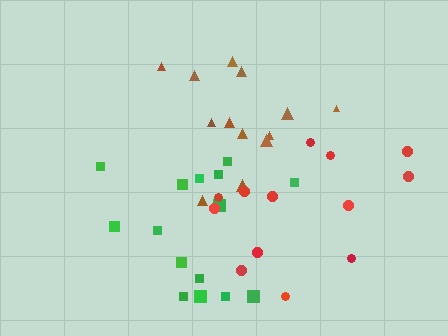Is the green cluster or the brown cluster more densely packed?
Brown.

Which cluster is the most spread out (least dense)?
Red.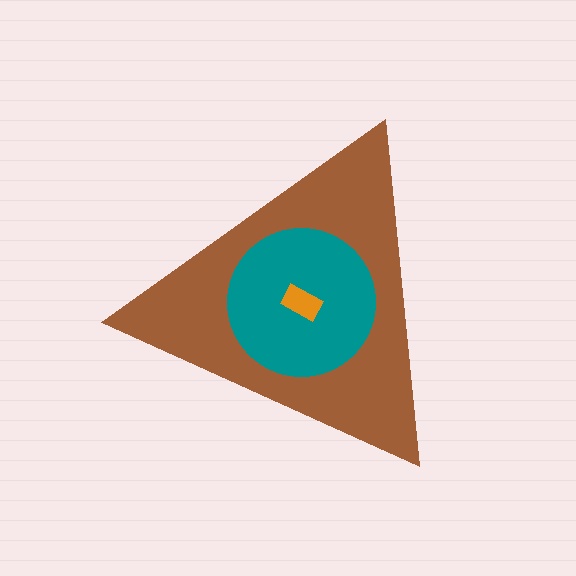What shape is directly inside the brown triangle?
The teal circle.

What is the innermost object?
The orange rectangle.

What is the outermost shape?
The brown triangle.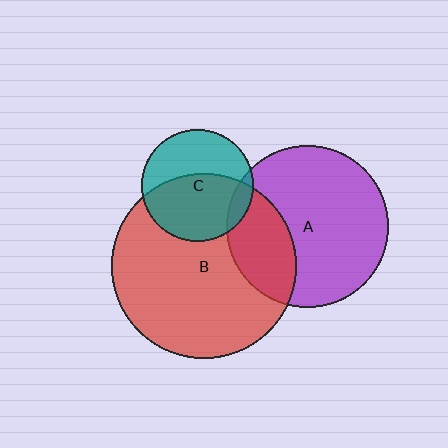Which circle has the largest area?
Circle B (red).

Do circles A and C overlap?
Yes.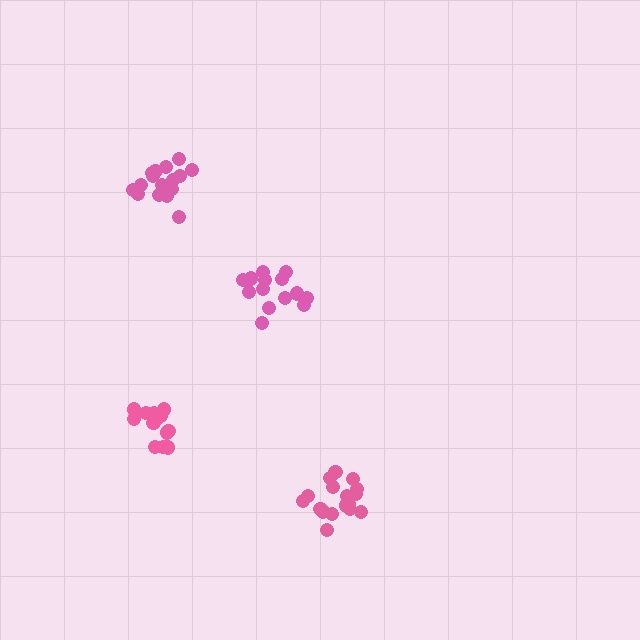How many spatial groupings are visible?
There are 4 spatial groupings.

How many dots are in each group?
Group 1: 14 dots, Group 2: 18 dots, Group 3: 17 dots, Group 4: 14 dots (63 total).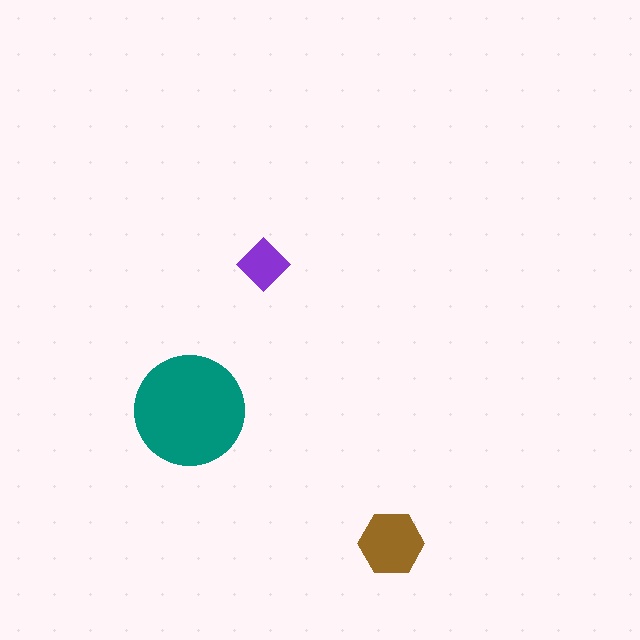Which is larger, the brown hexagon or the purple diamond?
The brown hexagon.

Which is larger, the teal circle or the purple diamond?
The teal circle.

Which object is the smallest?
The purple diamond.